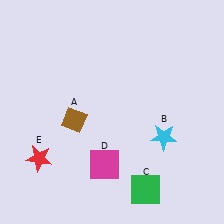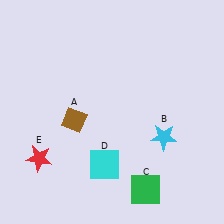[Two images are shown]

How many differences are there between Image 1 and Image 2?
There is 1 difference between the two images.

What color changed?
The square (D) changed from magenta in Image 1 to cyan in Image 2.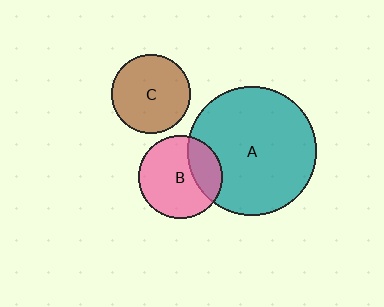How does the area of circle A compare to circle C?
Approximately 2.6 times.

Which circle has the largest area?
Circle A (teal).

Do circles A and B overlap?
Yes.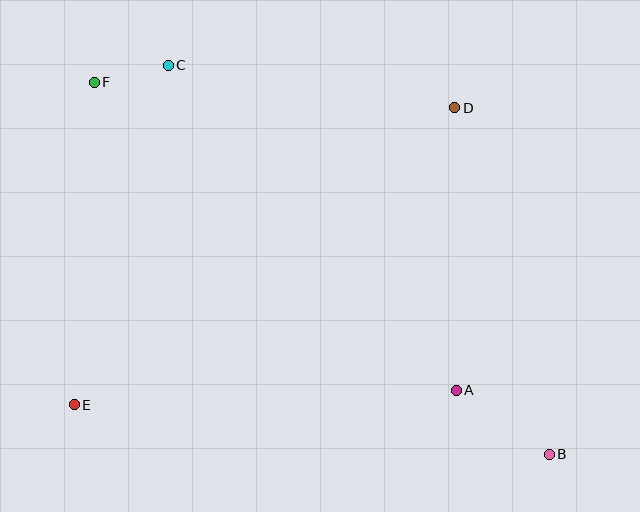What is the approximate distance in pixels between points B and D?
The distance between B and D is approximately 359 pixels.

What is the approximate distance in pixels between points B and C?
The distance between B and C is approximately 545 pixels.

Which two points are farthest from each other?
Points B and F are farthest from each other.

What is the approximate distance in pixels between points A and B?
The distance between A and B is approximately 113 pixels.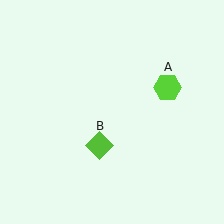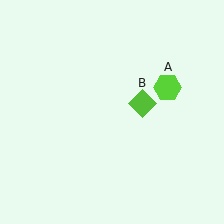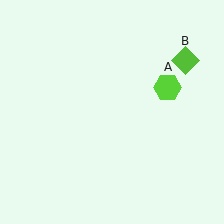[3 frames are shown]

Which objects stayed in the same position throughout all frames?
Lime hexagon (object A) remained stationary.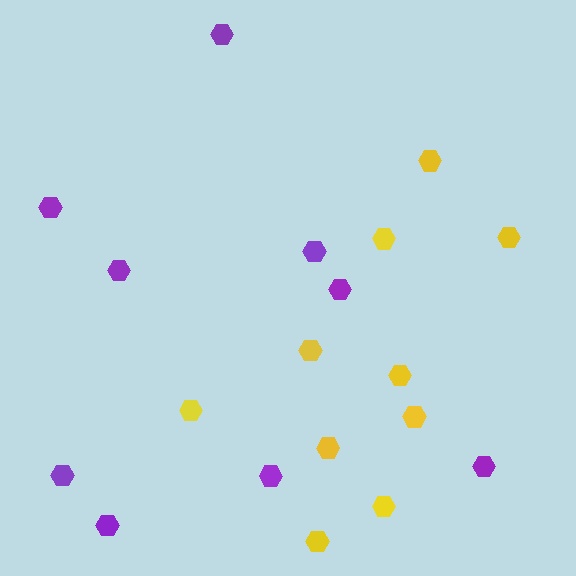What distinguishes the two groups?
There are 2 groups: one group of yellow hexagons (10) and one group of purple hexagons (9).